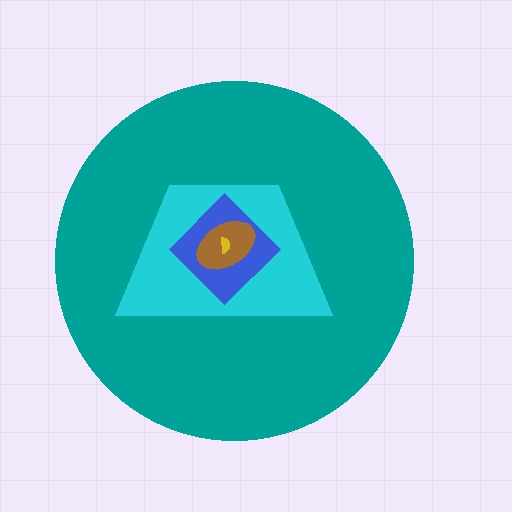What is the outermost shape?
The teal circle.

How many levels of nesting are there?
5.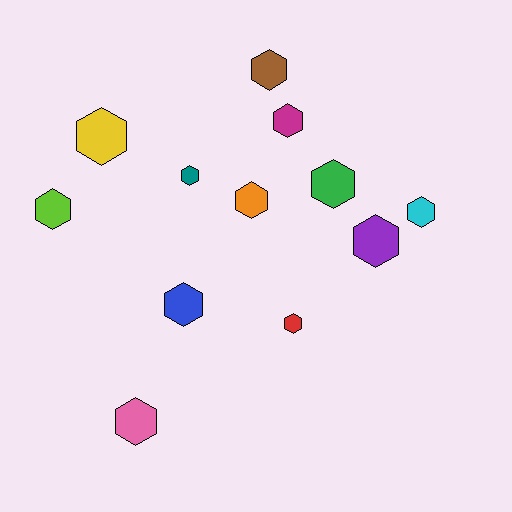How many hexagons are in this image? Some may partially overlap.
There are 12 hexagons.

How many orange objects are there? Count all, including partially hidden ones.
There is 1 orange object.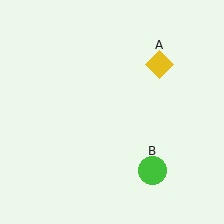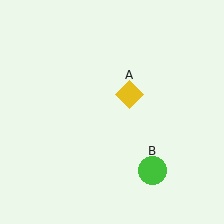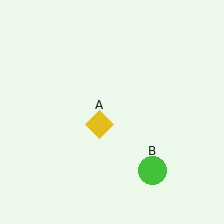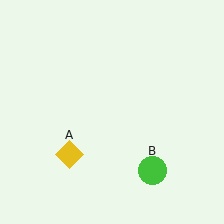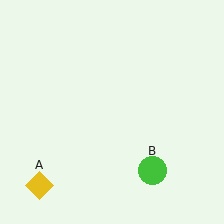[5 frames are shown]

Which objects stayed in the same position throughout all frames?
Green circle (object B) remained stationary.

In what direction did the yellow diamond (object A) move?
The yellow diamond (object A) moved down and to the left.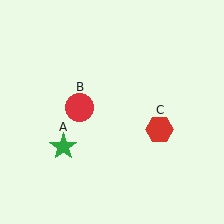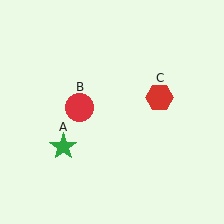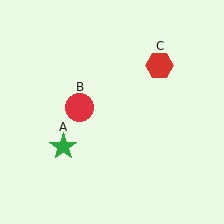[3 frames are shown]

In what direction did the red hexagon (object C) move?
The red hexagon (object C) moved up.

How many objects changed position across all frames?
1 object changed position: red hexagon (object C).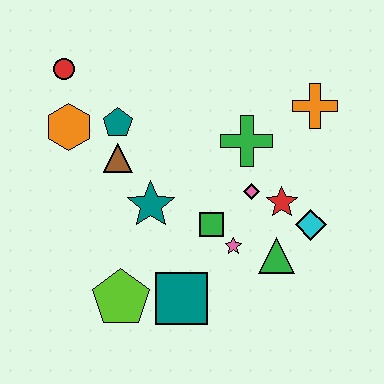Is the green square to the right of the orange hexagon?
Yes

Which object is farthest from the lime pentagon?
The orange cross is farthest from the lime pentagon.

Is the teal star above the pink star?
Yes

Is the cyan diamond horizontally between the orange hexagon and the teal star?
No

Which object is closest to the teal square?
The lime pentagon is closest to the teal square.